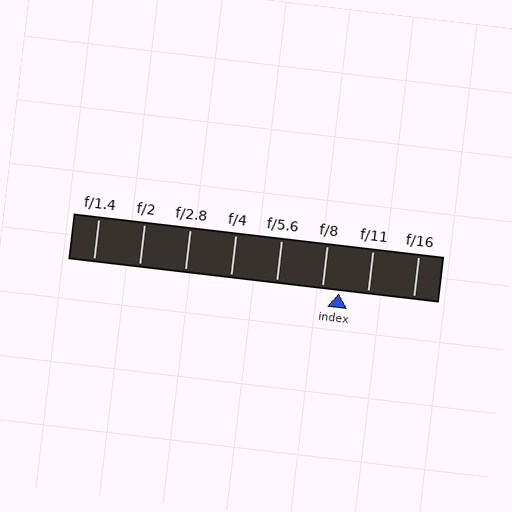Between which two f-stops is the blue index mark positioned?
The index mark is between f/8 and f/11.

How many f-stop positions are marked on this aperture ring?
There are 8 f-stop positions marked.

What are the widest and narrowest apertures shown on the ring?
The widest aperture shown is f/1.4 and the narrowest is f/16.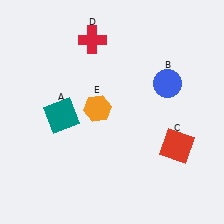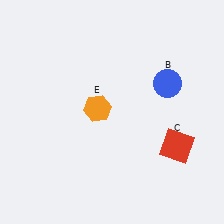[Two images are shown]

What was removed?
The red cross (D), the teal square (A) were removed in Image 2.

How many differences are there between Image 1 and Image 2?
There are 2 differences between the two images.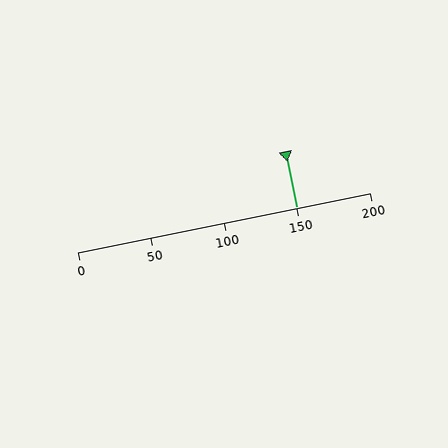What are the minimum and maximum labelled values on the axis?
The axis runs from 0 to 200.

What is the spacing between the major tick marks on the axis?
The major ticks are spaced 50 apart.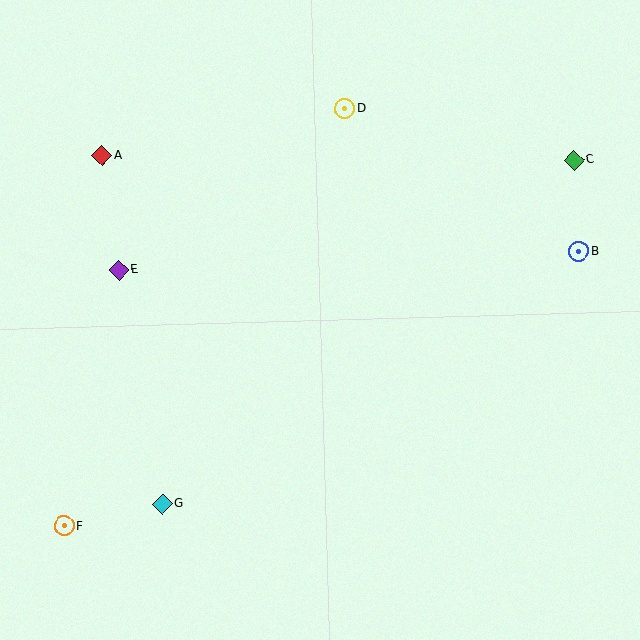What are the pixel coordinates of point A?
Point A is at (102, 155).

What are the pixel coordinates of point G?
Point G is at (162, 504).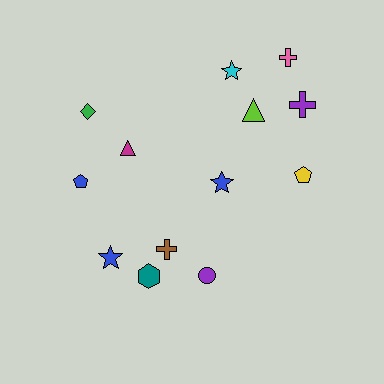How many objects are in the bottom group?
There are 4 objects.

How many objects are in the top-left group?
There are 3 objects.